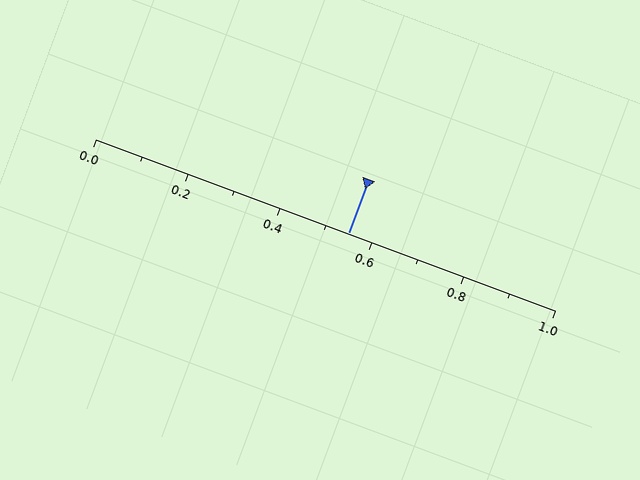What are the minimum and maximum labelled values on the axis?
The axis runs from 0.0 to 1.0.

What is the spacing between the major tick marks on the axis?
The major ticks are spaced 0.2 apart.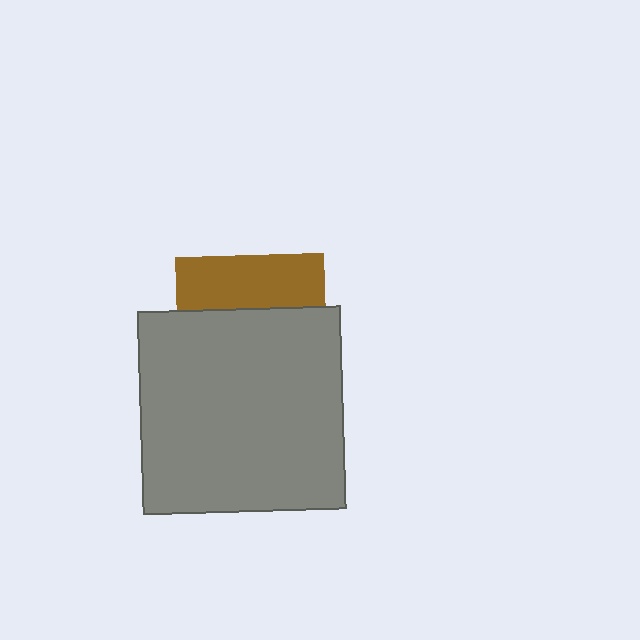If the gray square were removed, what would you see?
You would see the complete brown square.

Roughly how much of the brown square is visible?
A small part of it is visible (roughly 35%).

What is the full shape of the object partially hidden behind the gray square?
The partially hidden object is a brown square.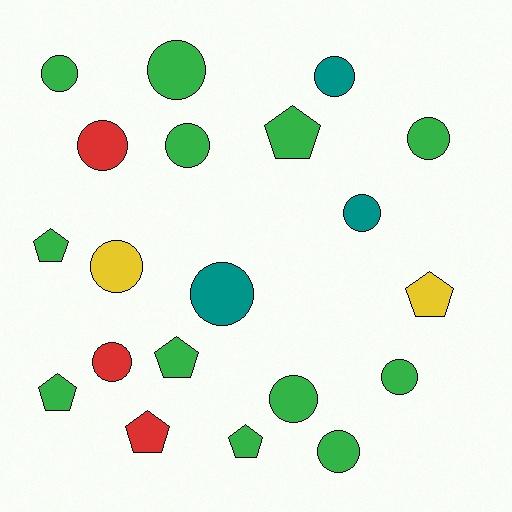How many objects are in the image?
There are 20 objects.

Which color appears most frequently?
Green, with 12 objects.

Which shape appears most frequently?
Circle, with 13 objects.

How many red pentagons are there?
There is 1 red pentagon.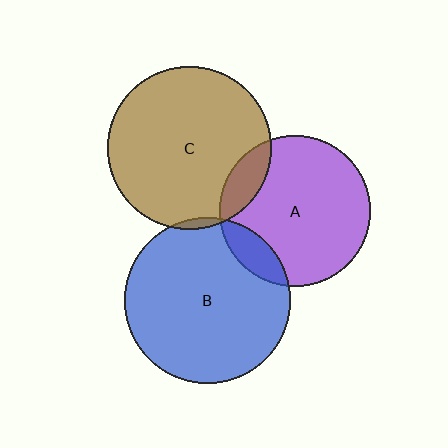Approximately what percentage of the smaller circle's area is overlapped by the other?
Approximately 5%.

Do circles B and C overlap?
Yes.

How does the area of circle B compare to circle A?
Approximately 1.2 times.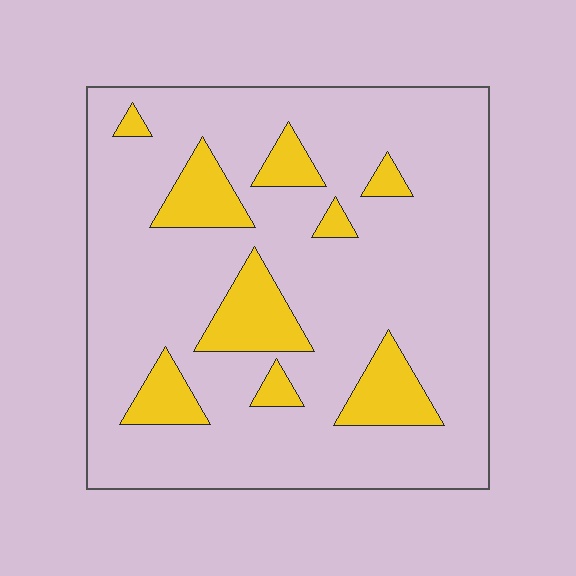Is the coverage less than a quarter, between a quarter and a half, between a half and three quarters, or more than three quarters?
Less than a quarter.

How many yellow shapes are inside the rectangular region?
9.